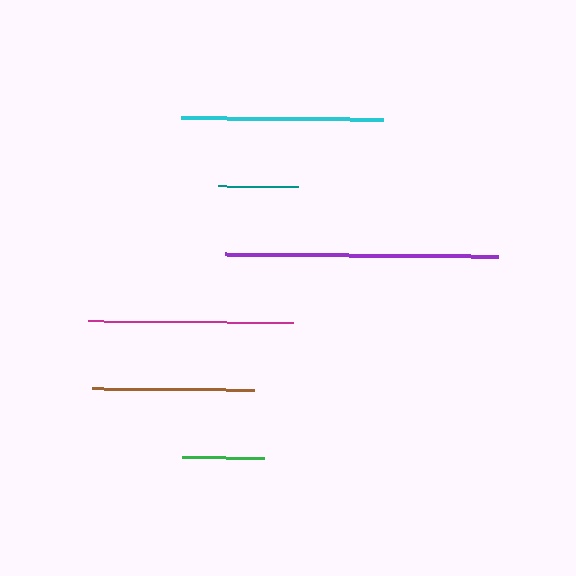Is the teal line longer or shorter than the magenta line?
The magenta line is longer than the teal line.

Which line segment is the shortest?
The teal line is the shortest at approximately 80 pixels.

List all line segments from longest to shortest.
From longest to shortest: purple, magenta, cyan, brown, green, teal.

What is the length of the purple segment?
The purple segment is approximately 274 pixels long.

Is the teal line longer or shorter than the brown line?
The brown line is longer than the teal line.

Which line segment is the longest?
The purple line is the longest at approximately 274 pixels.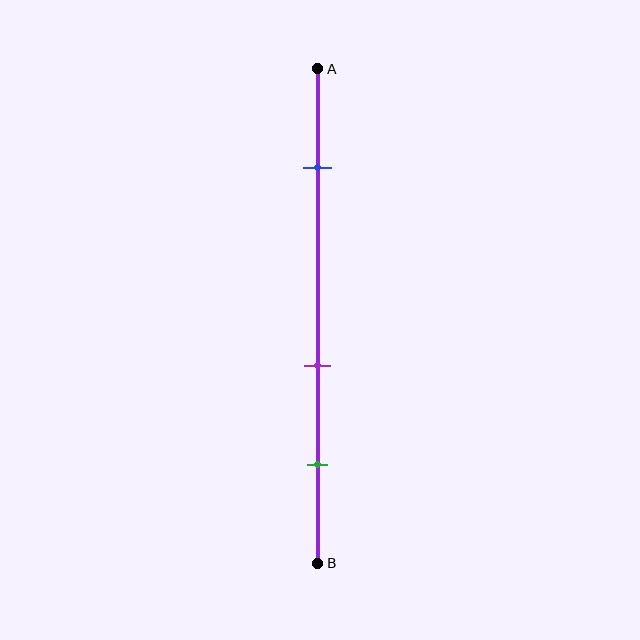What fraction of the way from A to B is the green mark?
The green mark is approximately 80% (0.8) of the way from A to B.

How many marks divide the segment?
There are 3 marks dividing the segment.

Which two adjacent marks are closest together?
The purple and green marks are the closest adjacent pair.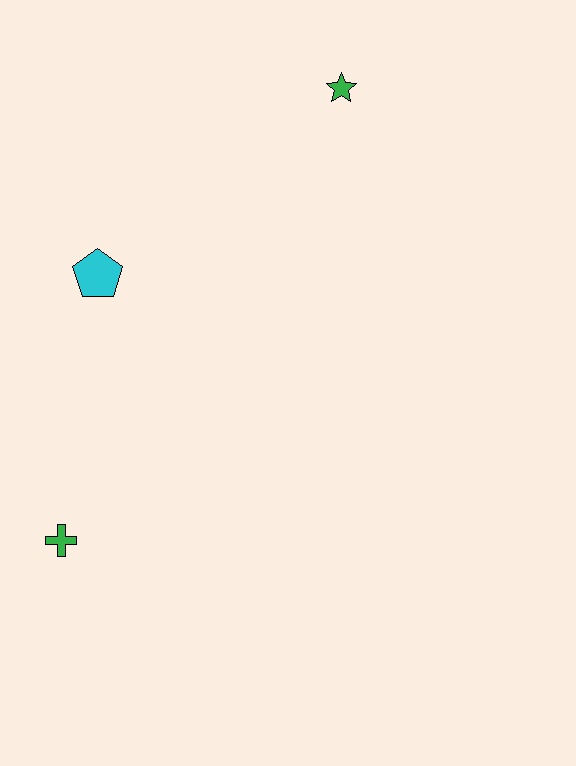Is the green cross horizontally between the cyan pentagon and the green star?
No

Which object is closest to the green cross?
The cyan pentagon is closest to the green cross.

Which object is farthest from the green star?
The green cross is farthest from the green star.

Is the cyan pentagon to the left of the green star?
Yes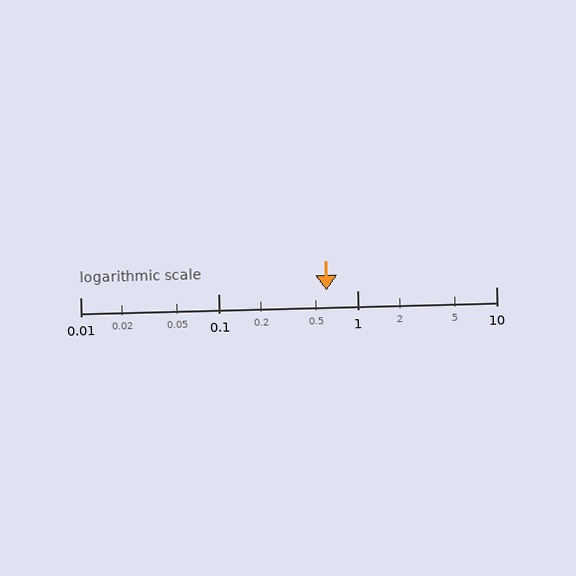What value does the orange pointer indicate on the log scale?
The pointer indicates approximately 0.6.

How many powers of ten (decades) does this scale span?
The scale spans 3 decades, from 0.01 to 10.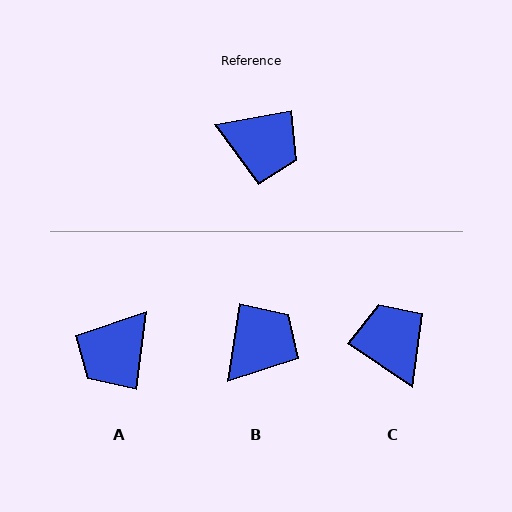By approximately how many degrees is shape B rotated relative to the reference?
Approximately 71 degrees counter-clockwise.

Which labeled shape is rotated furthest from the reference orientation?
C, about 136 degrees away.